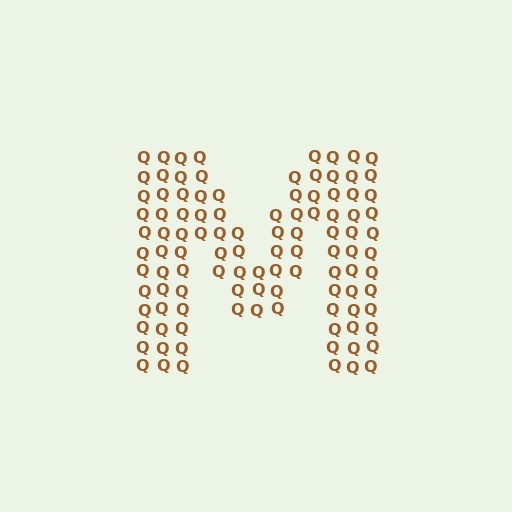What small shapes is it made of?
It is made of small letter Q's.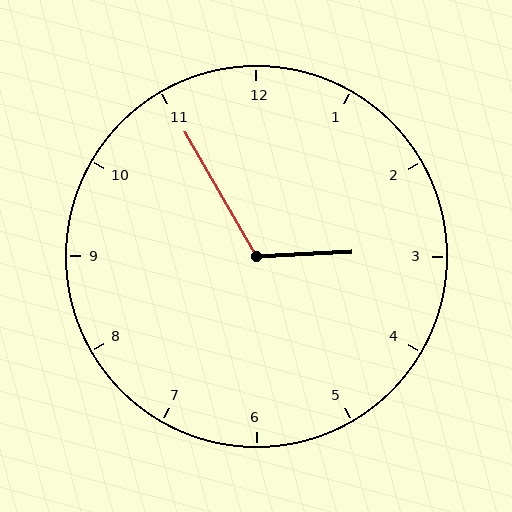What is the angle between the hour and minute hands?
Approximately 118 degrees.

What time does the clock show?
2:55.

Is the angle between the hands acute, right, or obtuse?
It is obtuse.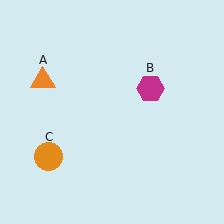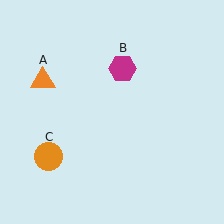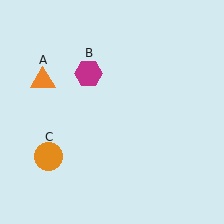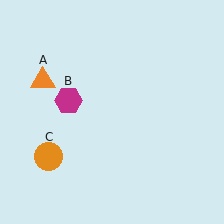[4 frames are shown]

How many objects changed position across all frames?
1 object changed position: magenta hexagon (object B).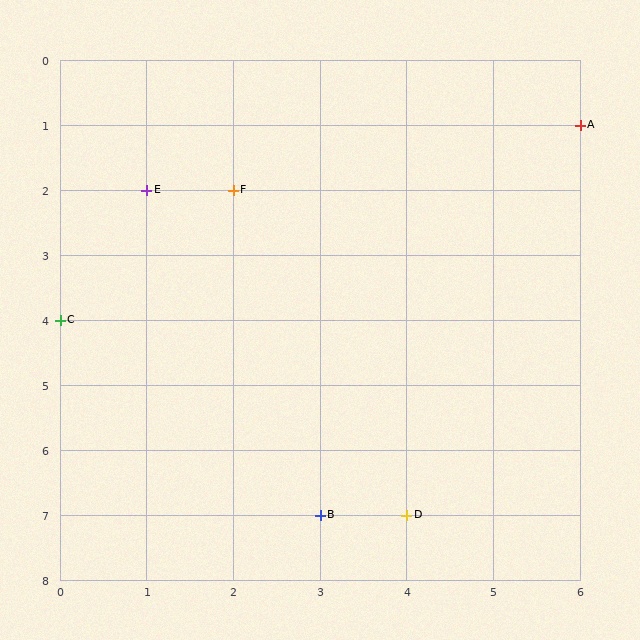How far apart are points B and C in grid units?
Points B and C are 3 columns and 3 rows apart (about 4.2 grid units diagonally).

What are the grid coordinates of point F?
Point F is at grid coordinates (2, 2).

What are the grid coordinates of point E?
Point E is at grid coordinates (1, 2).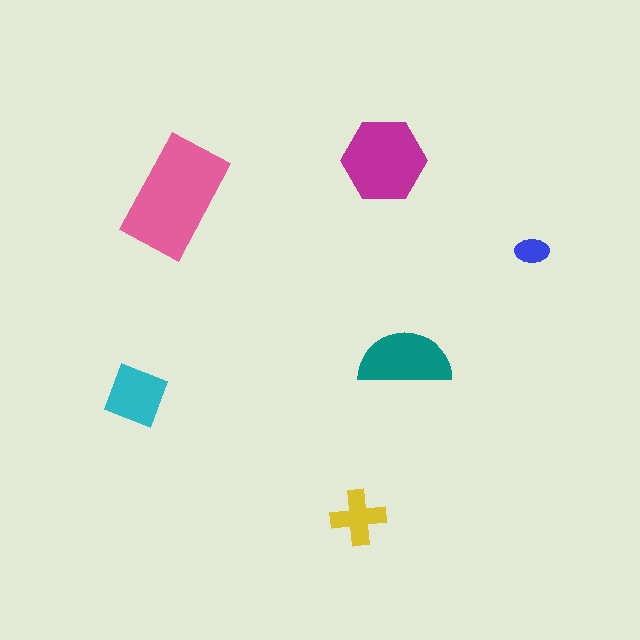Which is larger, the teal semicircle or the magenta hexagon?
The magenta hexagon.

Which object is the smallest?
The blue ellipse.